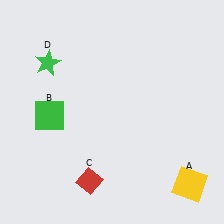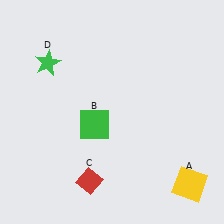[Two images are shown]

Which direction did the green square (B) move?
The green square (B) moved right.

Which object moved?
The green square (B) moved right.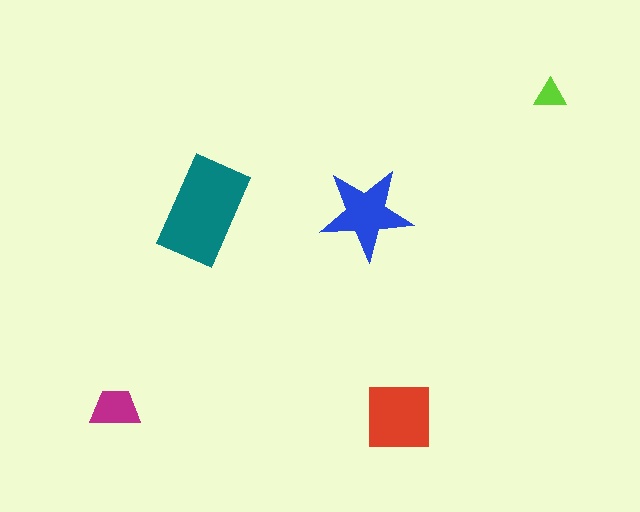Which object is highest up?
The lime triangle is topmost.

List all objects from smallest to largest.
The lime triangle, the magenta trapezoid, the blue star, the red square, the teal rectangle.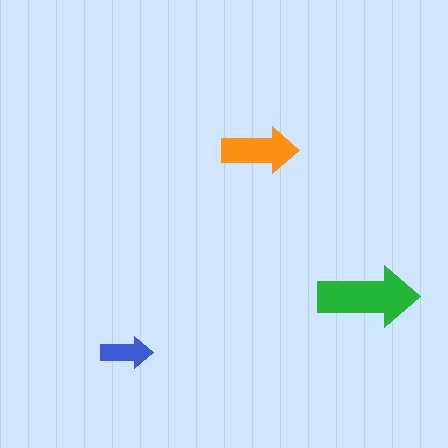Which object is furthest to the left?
The blue arrow is leftmost.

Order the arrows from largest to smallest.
the green one, the orange one, the blue one.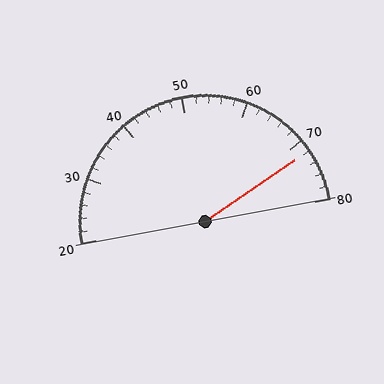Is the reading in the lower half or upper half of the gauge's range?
The reading is in the upper half of the range (20 to 80).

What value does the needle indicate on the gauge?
The needle indicates approximately 72.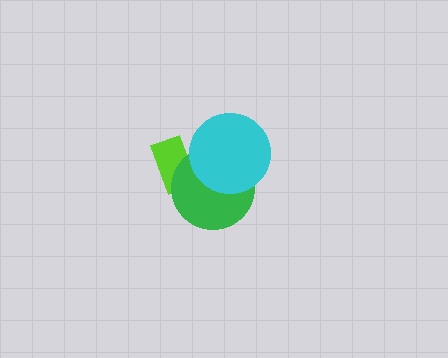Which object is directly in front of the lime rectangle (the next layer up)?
The green circle is directly in front of the lime rectangle.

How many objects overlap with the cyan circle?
2 objects overlap with the cyan circle.